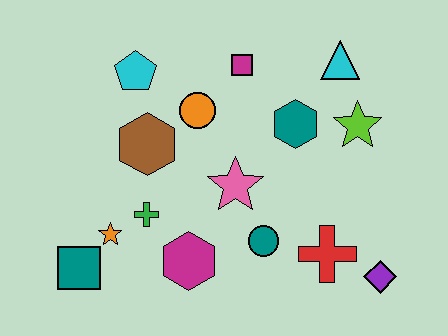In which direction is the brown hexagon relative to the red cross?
The brown hexagon is to the left of the red cross.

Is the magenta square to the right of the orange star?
Yes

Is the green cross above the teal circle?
Yes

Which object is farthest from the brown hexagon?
The purple diamond is farthest from the brown hexagon.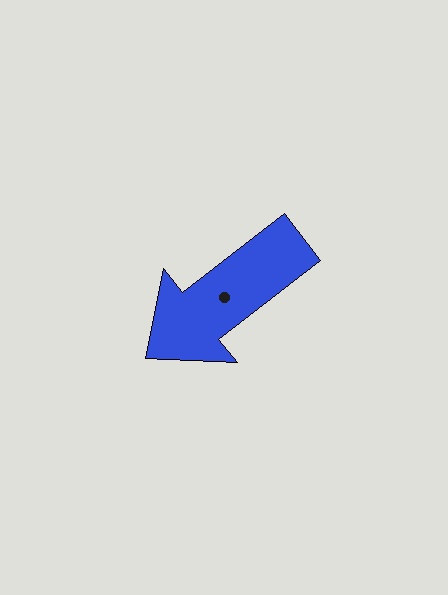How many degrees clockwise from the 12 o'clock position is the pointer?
Approximately 232 degrees.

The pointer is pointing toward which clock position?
Roughly 8 o'clock.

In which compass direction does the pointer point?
Southwest.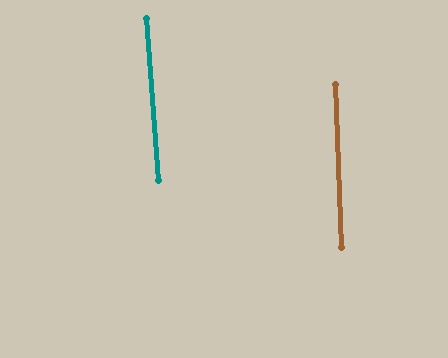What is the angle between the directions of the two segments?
Approximately 2 degrees.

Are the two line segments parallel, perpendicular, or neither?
Parallel — their directions differ by only 2.0°.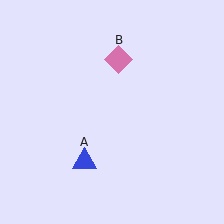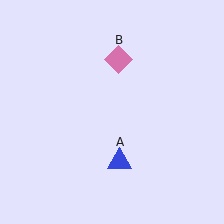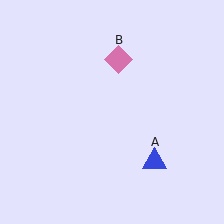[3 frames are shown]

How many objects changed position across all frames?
1 object changed position: blue triangle (object A).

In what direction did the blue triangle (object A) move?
The blue triangle (object A) moved right.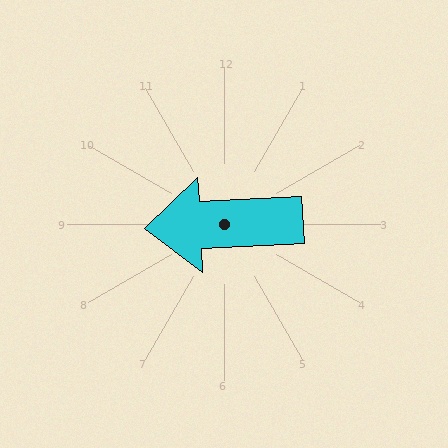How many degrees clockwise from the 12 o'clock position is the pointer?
Approximately 267 degrees.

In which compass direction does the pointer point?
West.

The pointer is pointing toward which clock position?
Roughly 9 o'clock.